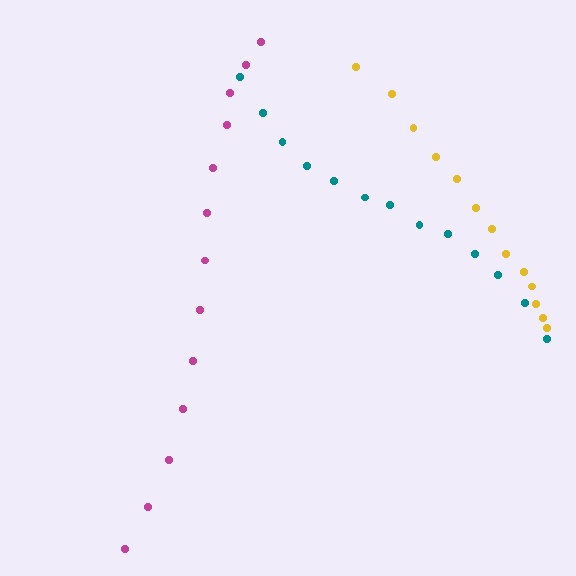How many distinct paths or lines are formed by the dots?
There are 3 distinct paths.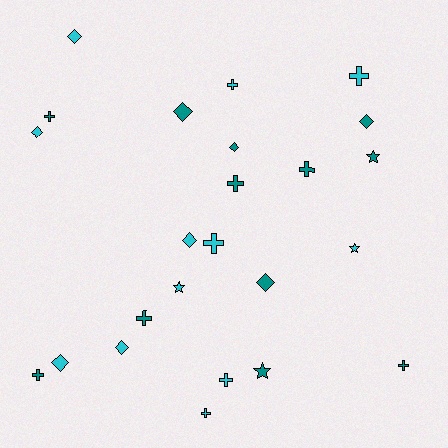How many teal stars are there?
There are 2 teal stars.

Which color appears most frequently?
Cyan, with 12 objects.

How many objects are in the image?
There are 24 objects.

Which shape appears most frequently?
Cross, with 11 objects.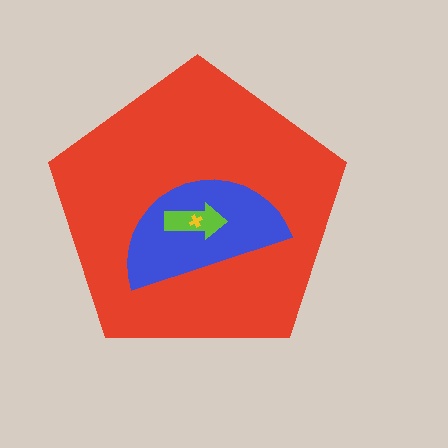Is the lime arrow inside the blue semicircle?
Yes.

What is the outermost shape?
The red pentagon.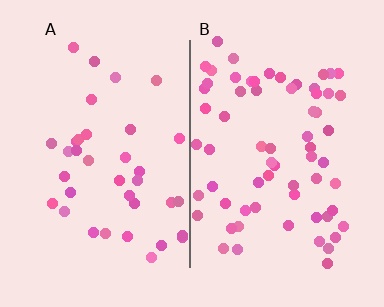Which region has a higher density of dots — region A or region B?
B (the right).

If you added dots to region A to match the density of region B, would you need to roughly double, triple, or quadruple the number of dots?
Approximately double.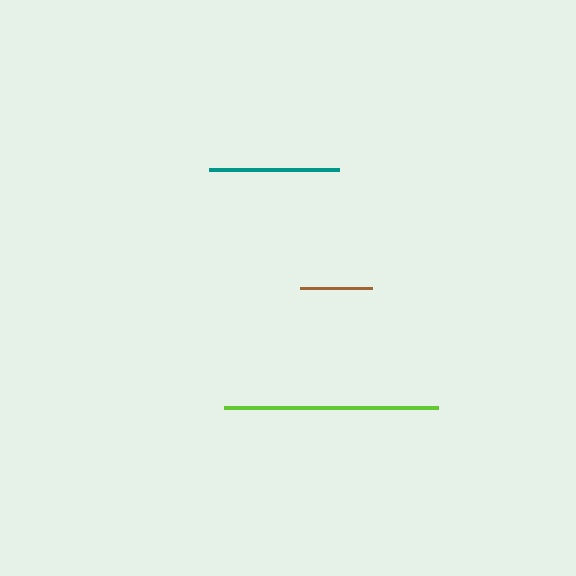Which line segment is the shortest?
The brown line is the shortest at approximately 72 pixels.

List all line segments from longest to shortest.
From longest to shortest: lime, teal, brown.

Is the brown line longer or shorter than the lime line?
The lime line is longer than the brown line.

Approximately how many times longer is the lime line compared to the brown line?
The lime line is approximately 3.0 times the length of the brown line.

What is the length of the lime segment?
The lime segment is approximately 215 pixels long.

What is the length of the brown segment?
The brown segment is approximately 72 pixels long.